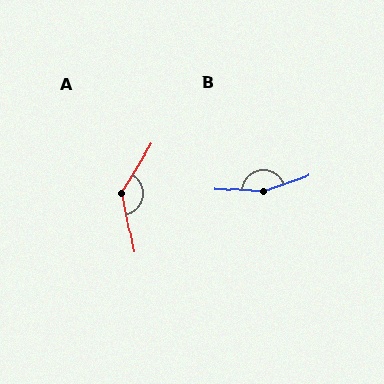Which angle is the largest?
B, at approximately 157 degrees.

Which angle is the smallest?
A, at approximately 136 degrees.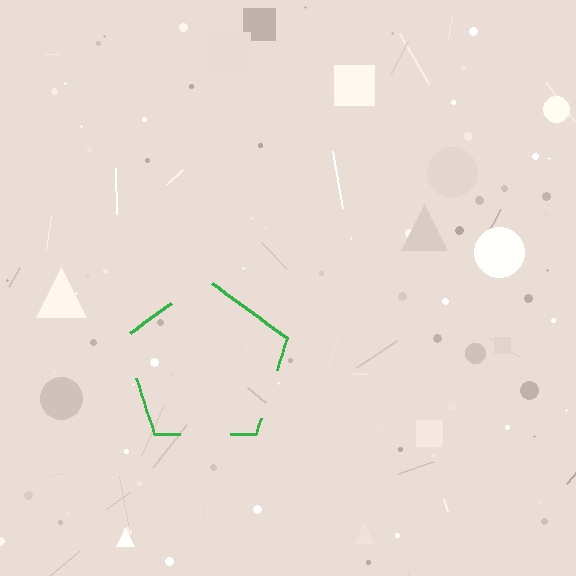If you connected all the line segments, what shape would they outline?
They would outline a pentagon.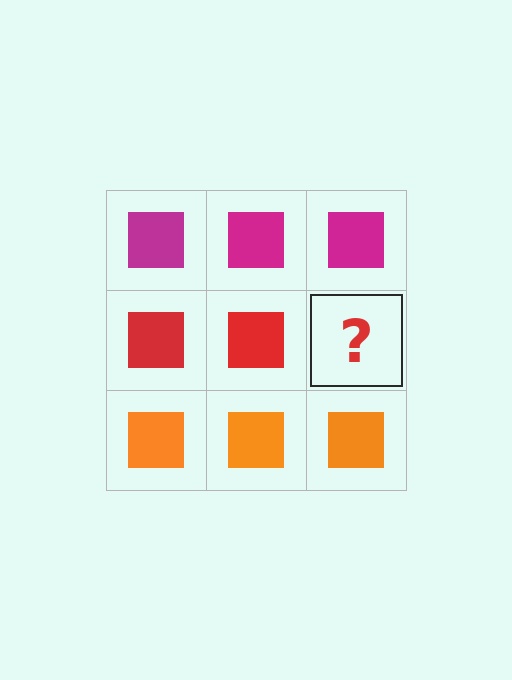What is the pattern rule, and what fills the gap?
The rule is that each row has a consistent color. The gap should be filled with a red square.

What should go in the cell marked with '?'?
The missing cell should contain a red square.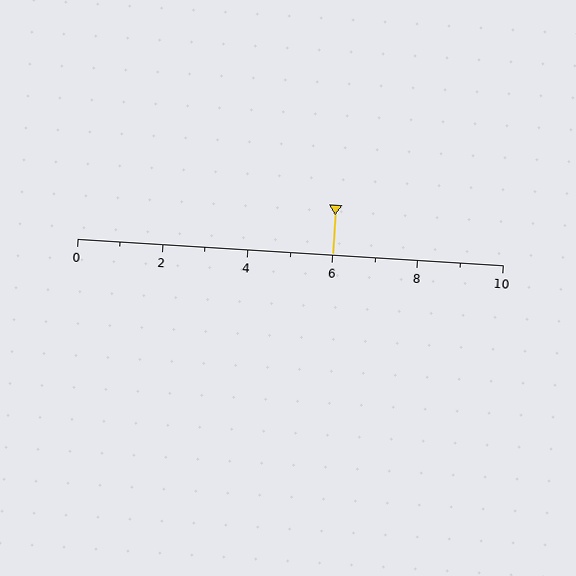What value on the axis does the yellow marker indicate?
The marker indicates approximately 6.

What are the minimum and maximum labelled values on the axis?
The axis runs from 0 to 10.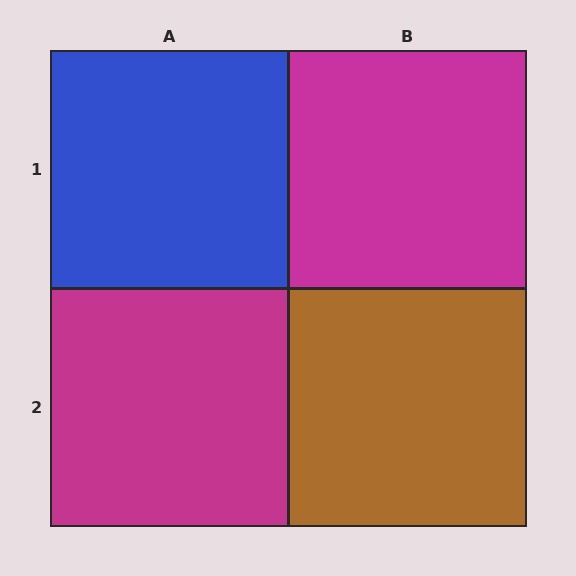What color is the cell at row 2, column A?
Magenta.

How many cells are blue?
1 cell is blue.